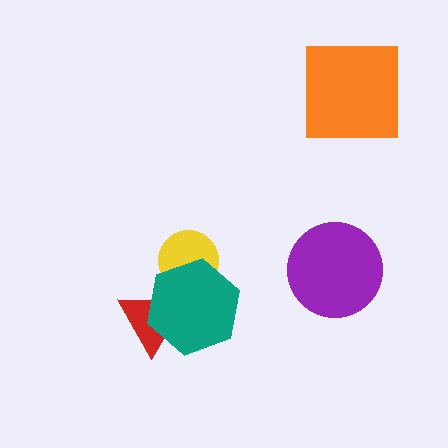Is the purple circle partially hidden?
No, no other shape covers it.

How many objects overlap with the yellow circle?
1 object overlaps with the yellow circle.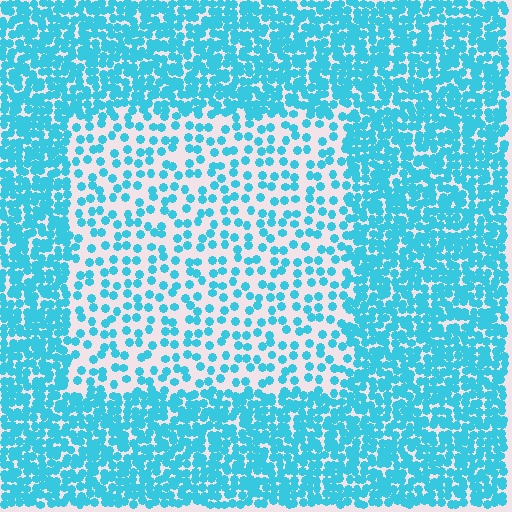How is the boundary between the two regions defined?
The boundary is defined by a change in element density (approximately 2.5x ratio). All elements are the same color, size, and shape.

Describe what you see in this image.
The image contains small cyan elements arranged at two different densities. A rectangle-shaped region is visible where the elements are less densely packed than the surrounding area.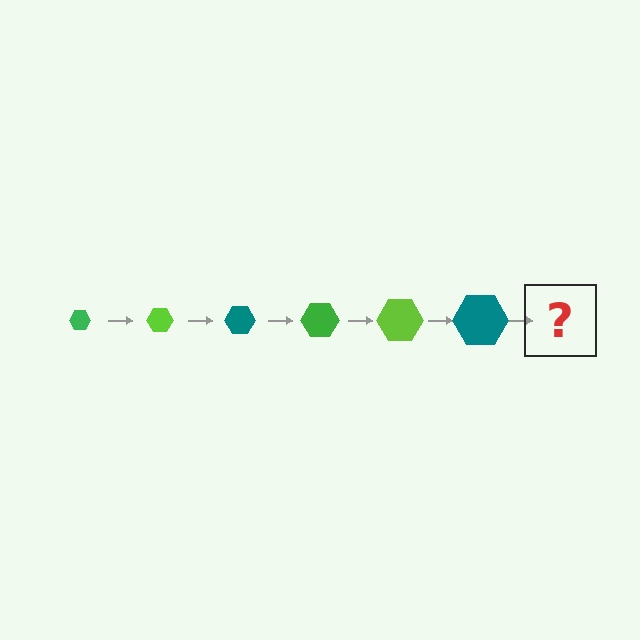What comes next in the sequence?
The next element should be a green hexagon, larger than the previous one.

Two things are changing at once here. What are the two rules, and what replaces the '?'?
The two rules are that the hexagon grows larger each step and the color cycles through green, lime, and teal. The '?' should be a green hexagon, larger than the previous one.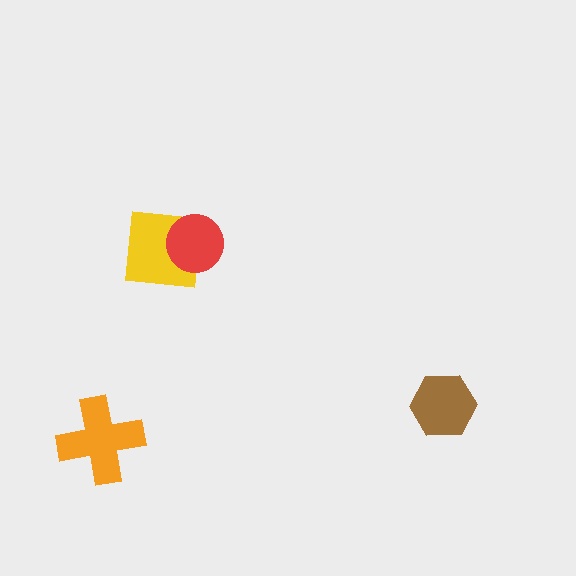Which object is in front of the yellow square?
The red circle is in front of the yellow square.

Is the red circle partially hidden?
No, no other shape covers it.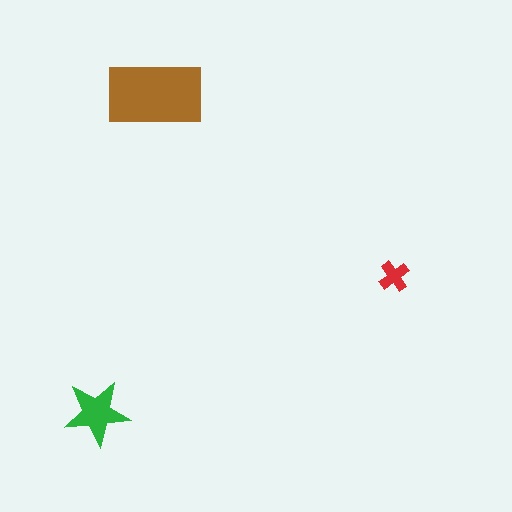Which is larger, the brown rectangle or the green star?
The brown rectangle.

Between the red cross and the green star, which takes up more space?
The green star.